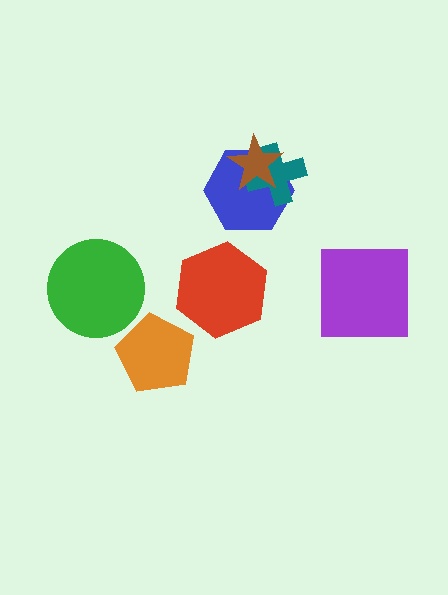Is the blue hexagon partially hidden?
Yes, it is partially covered by another shape.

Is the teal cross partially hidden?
Yes, it is partially covered by another shape.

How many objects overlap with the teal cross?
2 objects overlap with the teal cross.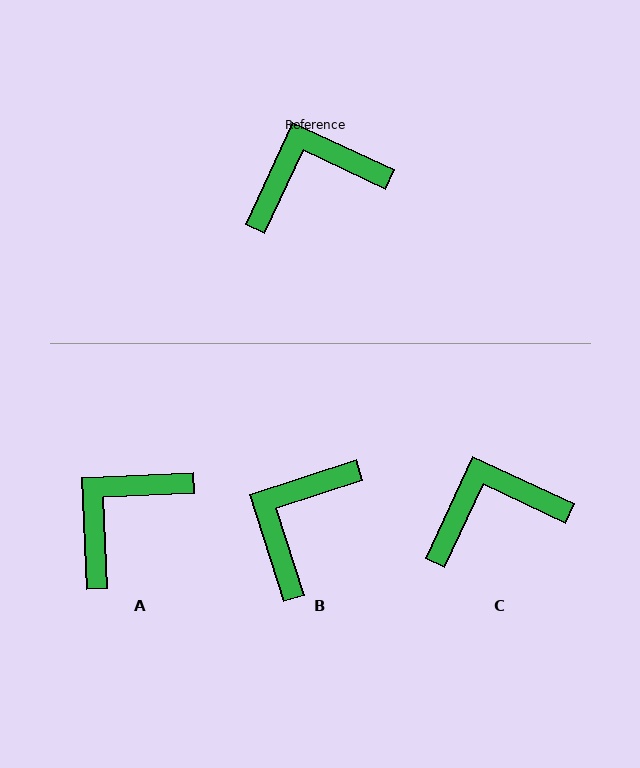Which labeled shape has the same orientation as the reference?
C.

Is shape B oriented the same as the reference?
No, it is off by about 43 degrees.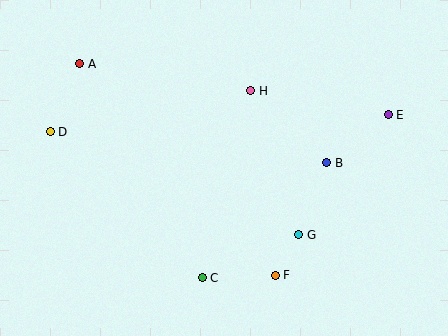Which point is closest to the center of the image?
Point H at (251, 91) is closest to the center.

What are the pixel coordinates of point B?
Point B is at (327, 163).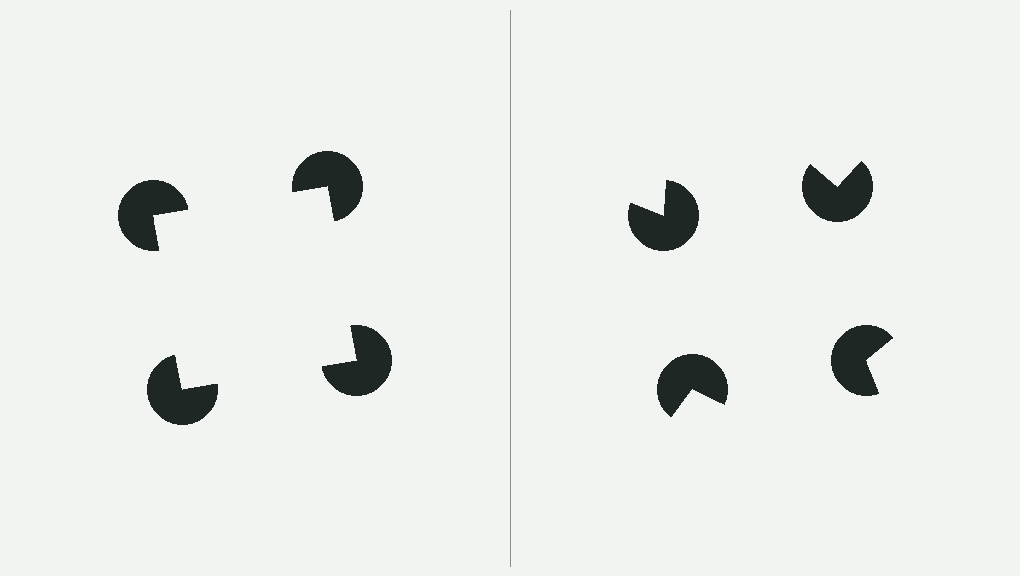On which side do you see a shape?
An illusory square appears on the left side. On the right side the wedge cuts are rotated, so no coherent shape forms.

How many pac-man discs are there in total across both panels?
8 — 4 on each side.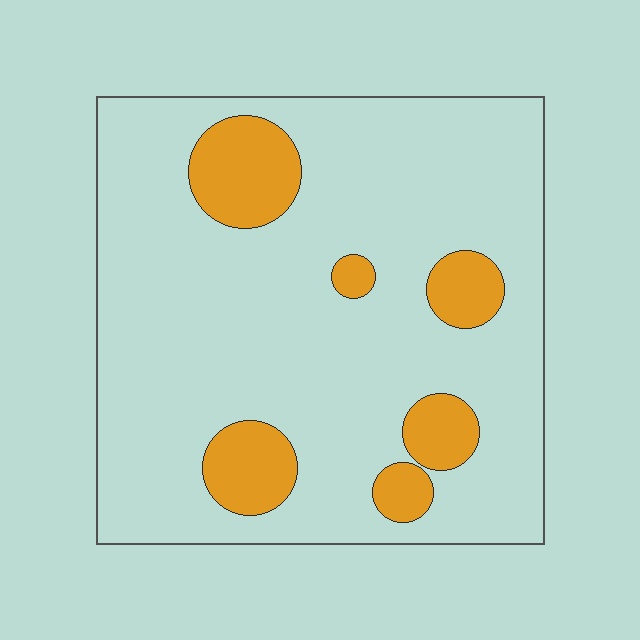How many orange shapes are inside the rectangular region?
6.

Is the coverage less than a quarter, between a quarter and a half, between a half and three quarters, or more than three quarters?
Less than a quarter.